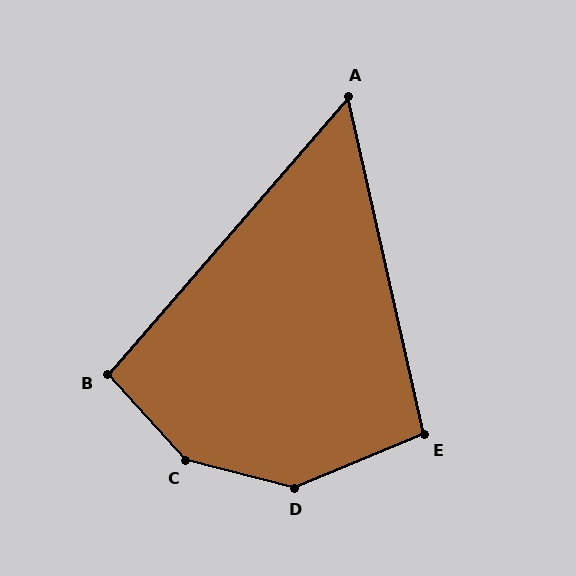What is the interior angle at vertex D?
Approximately 143 degrees (obtuse).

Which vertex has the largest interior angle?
C, at approximately 147 degrees.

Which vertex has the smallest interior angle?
A, at approximately 54 degrees.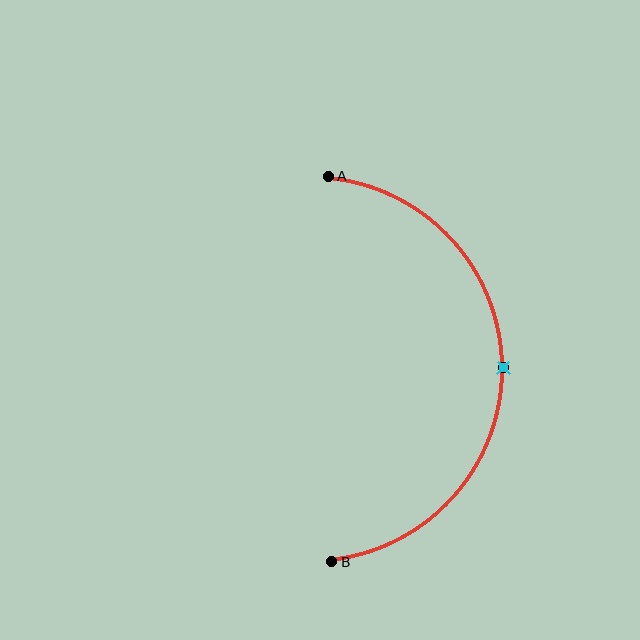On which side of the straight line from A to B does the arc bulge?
The arc bulges to the right of the straight line connecting A and B.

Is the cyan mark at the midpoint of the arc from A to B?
Yes. The cyan mark lies on the arc at equal arc-length from both A and B — it is the arc midpoint.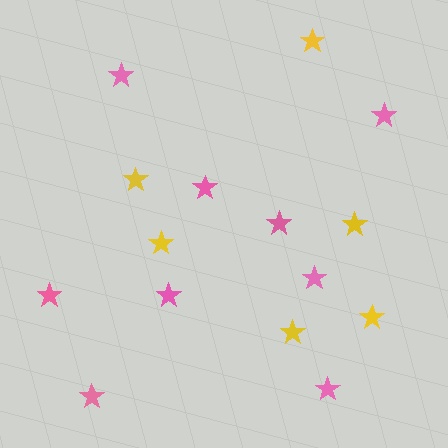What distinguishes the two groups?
There are 2 groups: one group of pink stars (9) and one group of yellow stars (6).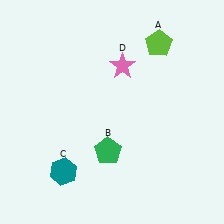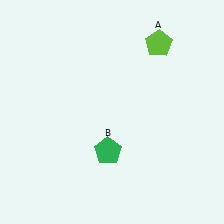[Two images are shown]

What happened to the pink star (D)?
The pink star (D) was removed in Image 2. It was in the top-right area of Image 1.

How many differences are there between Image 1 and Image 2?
There are 2 differences between the two images.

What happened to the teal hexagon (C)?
The teal hexagon (C) was removed in Image 2. It was in the bottom-left area of Image 1.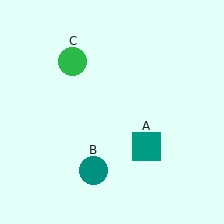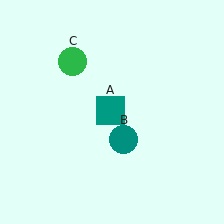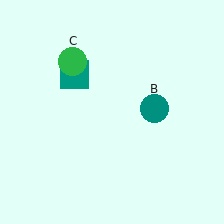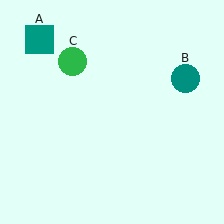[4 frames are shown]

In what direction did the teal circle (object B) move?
The teal circle (object B) moved up and to the right.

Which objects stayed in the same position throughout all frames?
Green circle (object C) remained stationary.